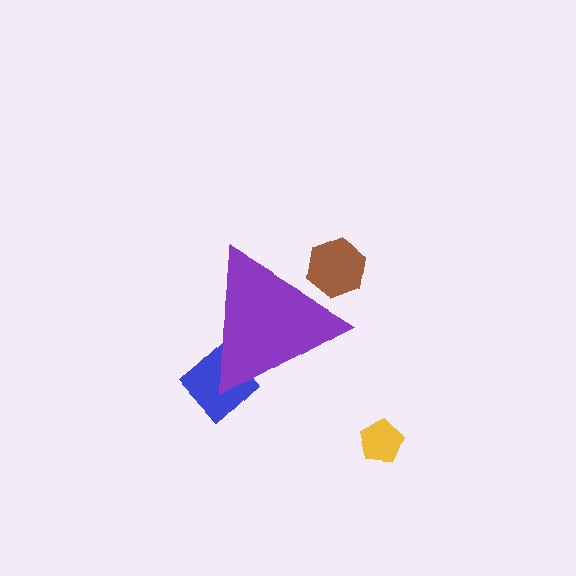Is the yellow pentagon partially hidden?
No, the yellow pentagon is fully visible.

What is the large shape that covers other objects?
A purple triangle.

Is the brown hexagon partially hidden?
Yes, the brown hexagon is partially hidden behind the purple triangle.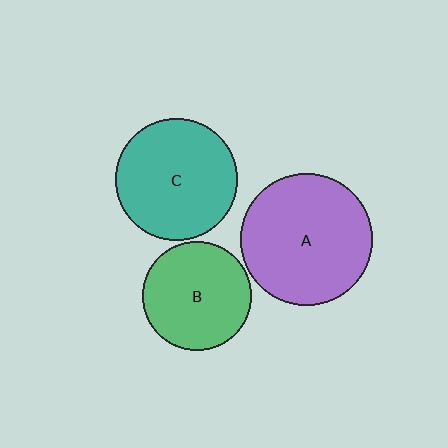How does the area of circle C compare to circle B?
Approximately 1.3 times.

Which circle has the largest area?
Circle A (purple).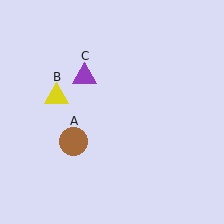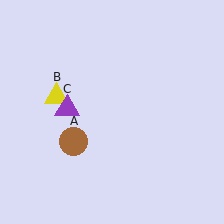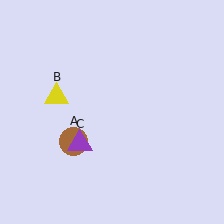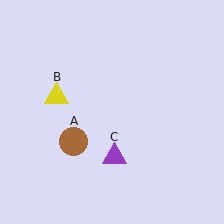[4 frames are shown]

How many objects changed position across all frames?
1 object changed position: purple triangle (object C).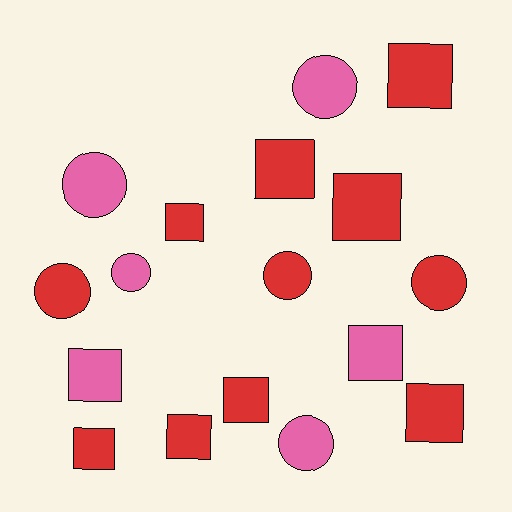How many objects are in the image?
There are 17 objects.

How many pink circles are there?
There are 4 pink circles.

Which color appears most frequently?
Red, with 11 objects.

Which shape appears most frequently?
Square, with 10 objects.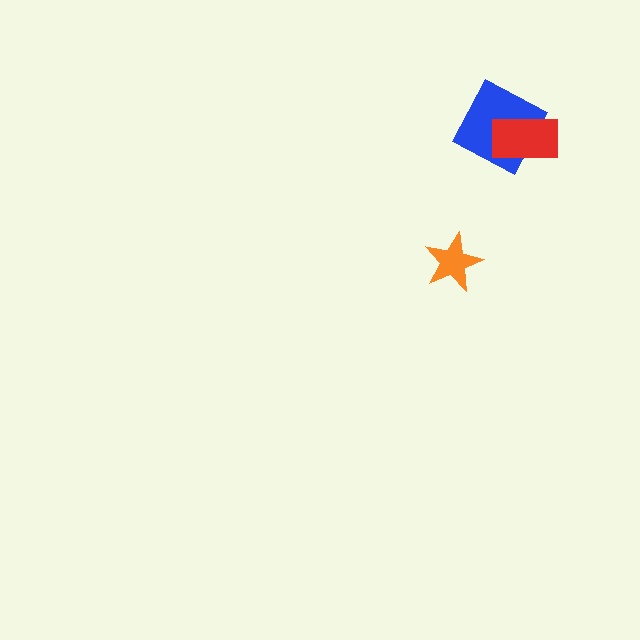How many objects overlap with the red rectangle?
1 object overlaps with the red rectangle.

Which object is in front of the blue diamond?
The red rectangle is in front of the blue diamond.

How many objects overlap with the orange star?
0 objects overlap with the orange star.